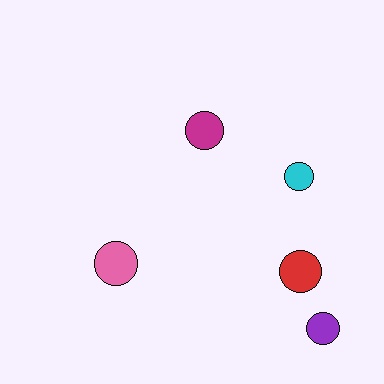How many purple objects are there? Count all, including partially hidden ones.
There is 1 purple object.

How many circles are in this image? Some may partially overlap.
There are 5 circles.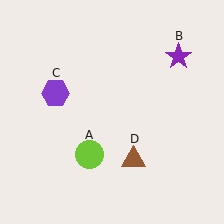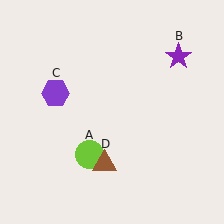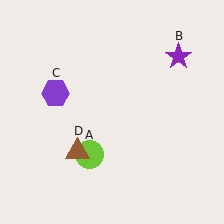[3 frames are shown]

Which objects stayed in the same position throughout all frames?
Lime circle (object A) and purple star (object B) and purple hexagon (object C) remained stationary.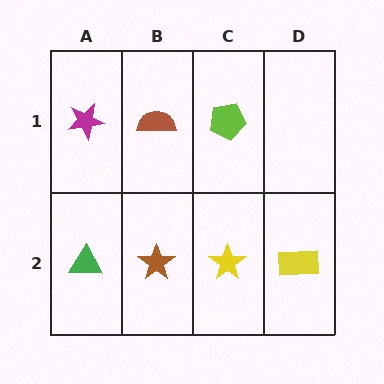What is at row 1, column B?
A brown semicircle.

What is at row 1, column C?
A lime pentagon.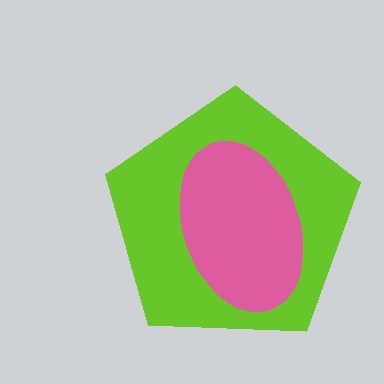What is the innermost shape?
The pink ellipse.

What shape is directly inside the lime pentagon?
The pink ellipse.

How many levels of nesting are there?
2.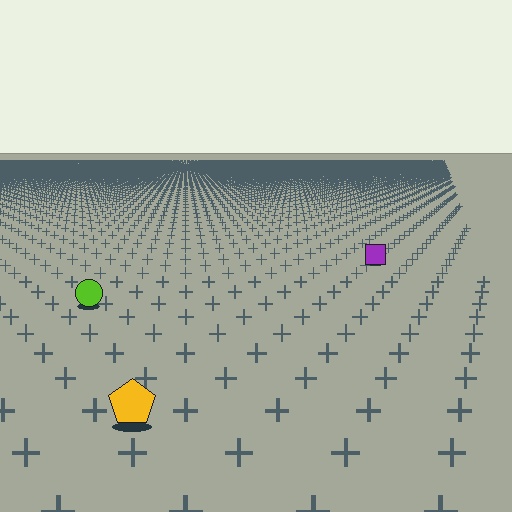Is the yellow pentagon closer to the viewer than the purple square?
Yes. The yellow pentagon is closer — you can tell from the texture gradient: the ground texture is coarser near it.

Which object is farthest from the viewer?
The purple square is farthest from the viewer. It appears smaller and the ground texture around it is denser.